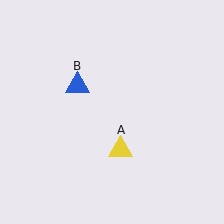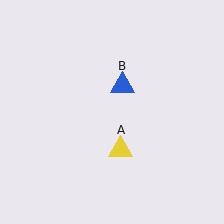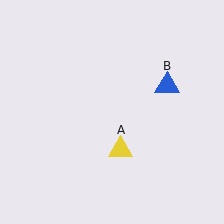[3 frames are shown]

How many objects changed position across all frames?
1 object changed position: blue triangle (object B).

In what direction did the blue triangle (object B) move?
The blue triangle (object B) moved right.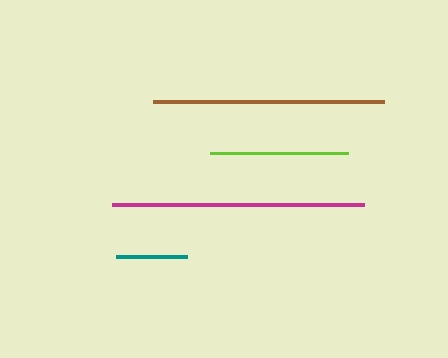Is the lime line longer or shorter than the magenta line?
The magenta line is longer than the lime line.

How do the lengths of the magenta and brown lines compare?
The magenta and brown lines are approximately the same length.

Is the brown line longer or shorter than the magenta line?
The magenta line is longer than the brown line.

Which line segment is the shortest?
The teal line is the shortest at approximately 71 pixels.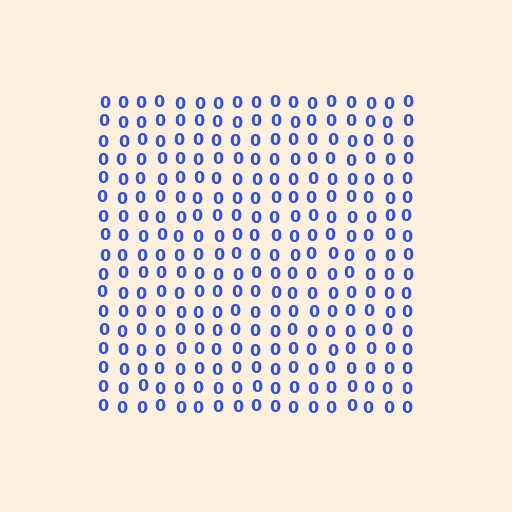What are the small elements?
The small elements are digit 0's.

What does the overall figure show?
The overall figure shows a square.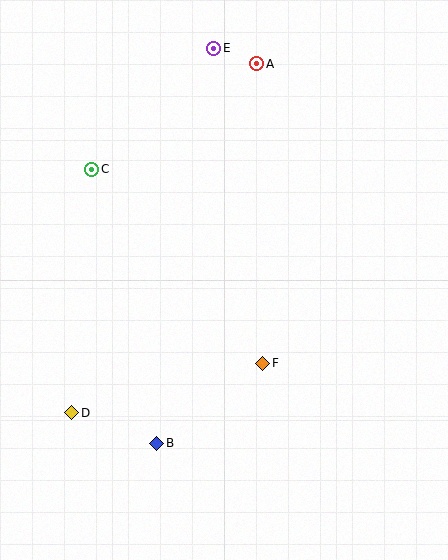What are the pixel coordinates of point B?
Point B is at (157, 443).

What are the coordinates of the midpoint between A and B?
The midpoint between A and B is at (207, 253).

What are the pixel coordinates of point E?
Point E is at (214, 48).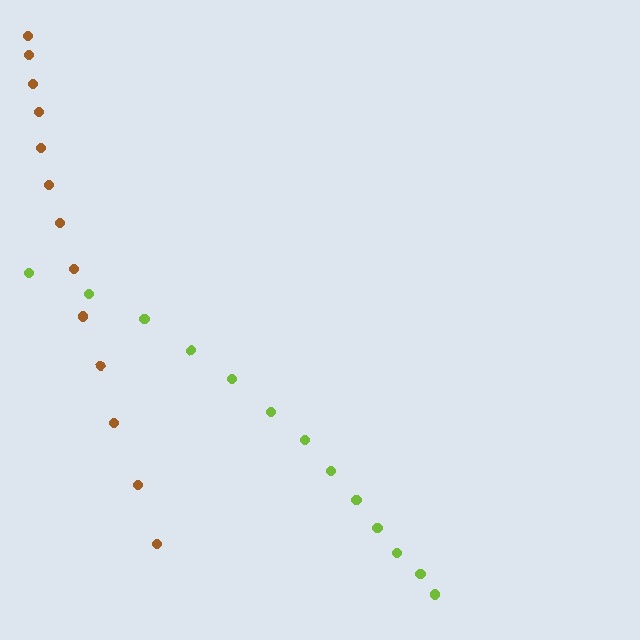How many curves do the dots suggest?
There are 2 distinct paths.